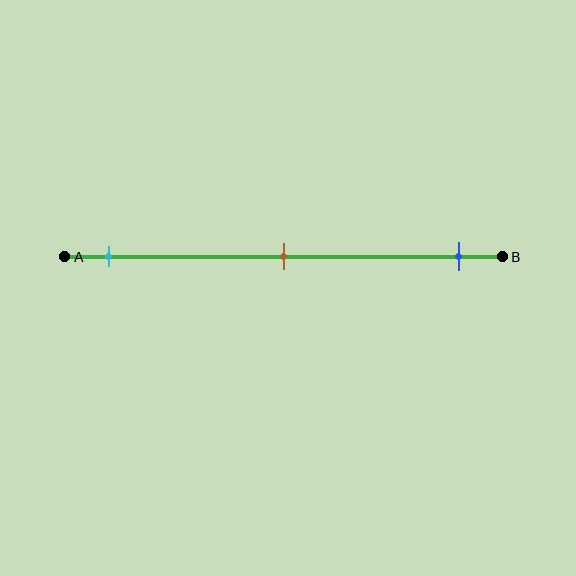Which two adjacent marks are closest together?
The cyan and brown marks are the closest adjacent pair.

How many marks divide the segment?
There are 3 marks dividing the segment.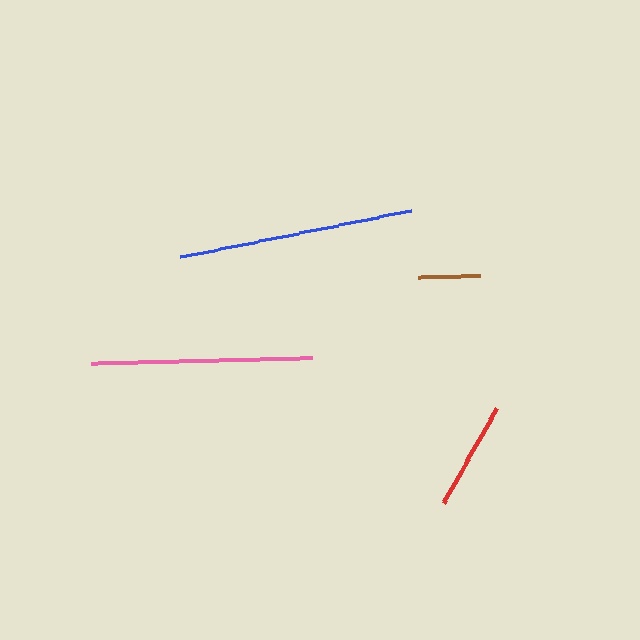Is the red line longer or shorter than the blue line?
The blue line is longer than the red line.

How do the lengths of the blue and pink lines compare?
The blue and pink lines are approximately the same length.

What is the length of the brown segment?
The brown segment is approximately 62 pixels long.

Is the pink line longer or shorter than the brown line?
The pink line is longer than the brown line.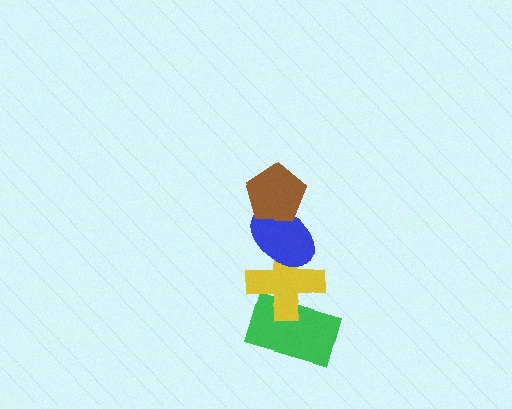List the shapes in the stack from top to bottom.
From top to bottom: the brown pentagon, the blue ellipse, the yellow cross, the green rectangle.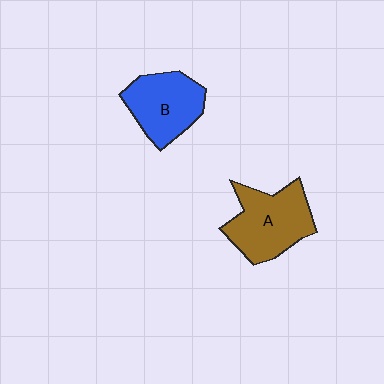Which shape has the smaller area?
Shape B (blue).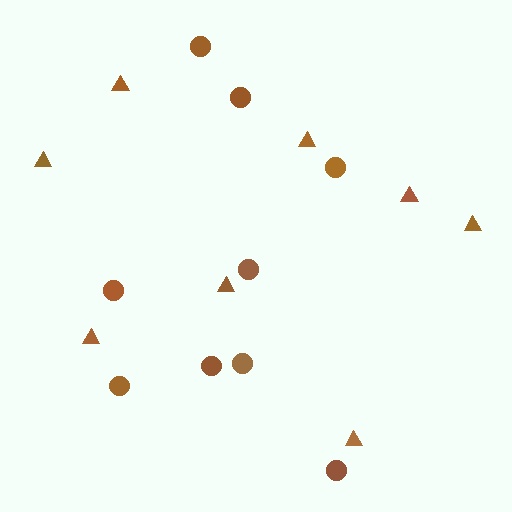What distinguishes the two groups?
There are 2 groups: one group of circles (9) and one group of triangles (8).